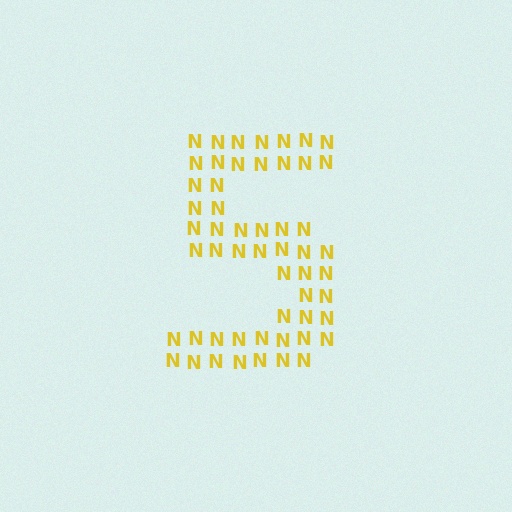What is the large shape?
The large shape is the digit 5.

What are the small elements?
The small elements are letter N's.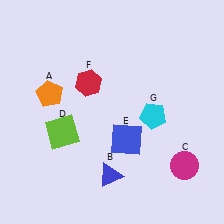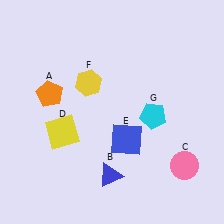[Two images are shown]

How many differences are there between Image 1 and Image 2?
There are 3 differences between the two images.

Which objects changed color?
C changed from magenta to pink. D changed from lime to yellow. F changed from red to yellow.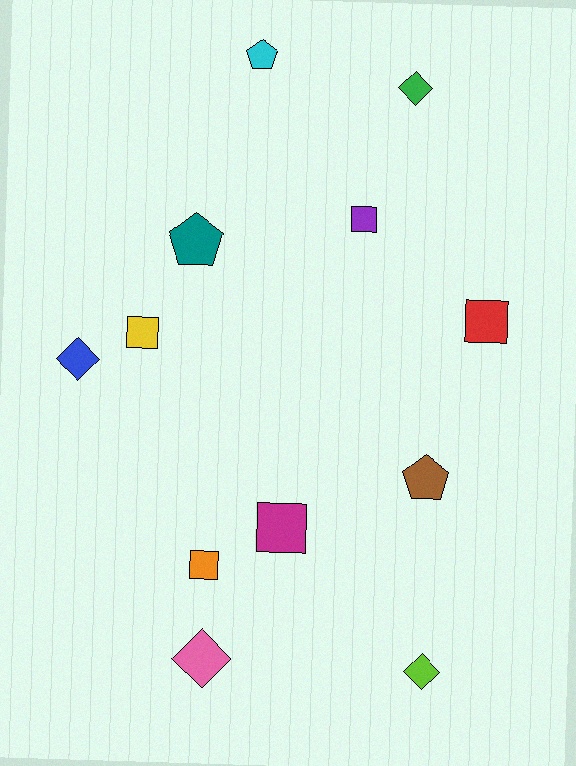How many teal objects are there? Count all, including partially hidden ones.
There is 1 teal object.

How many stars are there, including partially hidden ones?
There are no stars.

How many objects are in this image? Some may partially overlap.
There are 12 objects.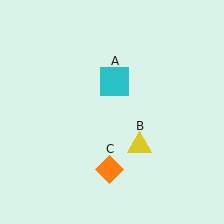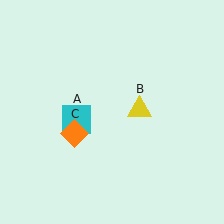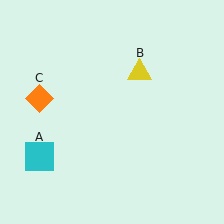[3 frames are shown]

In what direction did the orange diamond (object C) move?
The orange diamond (object C) moved up and to the left.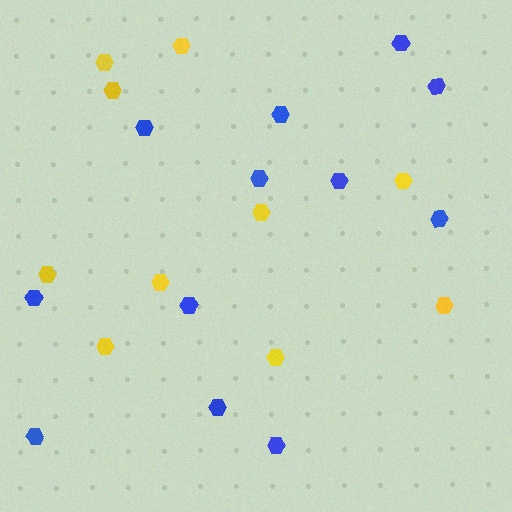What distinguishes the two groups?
There are 2 groups: one group of yellow hexagons (10) and one group of blue hexagons (12).